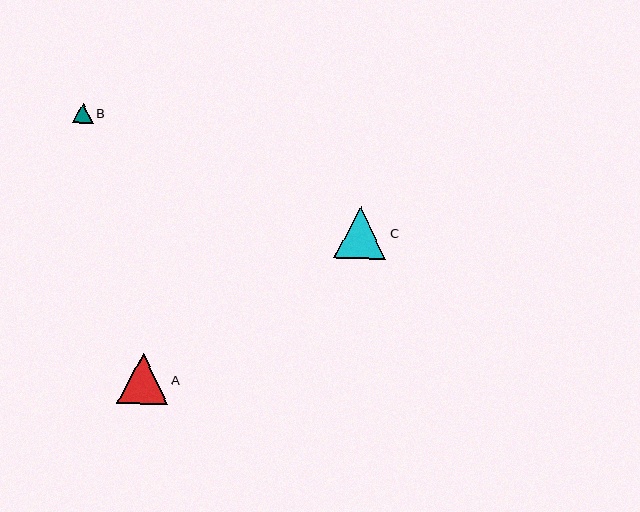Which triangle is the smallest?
Triangle B is the smallest with a size of approximately 21 pixels.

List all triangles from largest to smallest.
From largest to smallest: C, A, B.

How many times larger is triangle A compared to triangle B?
Triangle A is approximately 2.5 times the size of triangle B.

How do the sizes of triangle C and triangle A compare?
Triangle C and triangle A are approximately the same size.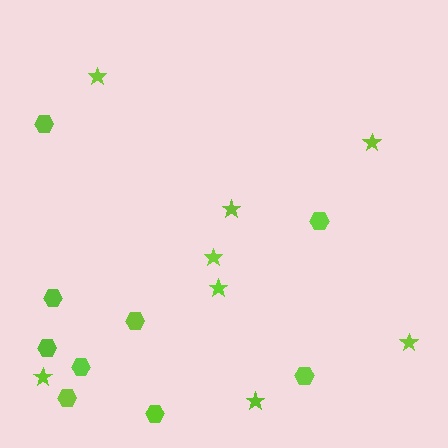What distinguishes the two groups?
There are 2 groups: one group of stars (8) and one group of hexagons (9).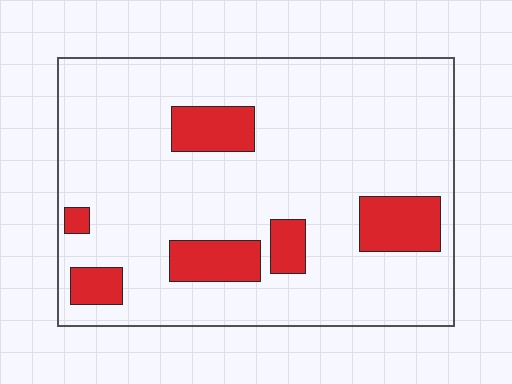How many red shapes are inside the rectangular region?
6.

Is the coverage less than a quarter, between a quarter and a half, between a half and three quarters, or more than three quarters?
Less than a quarter.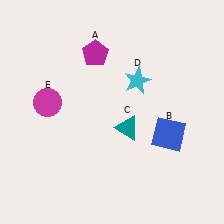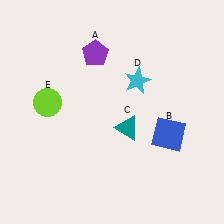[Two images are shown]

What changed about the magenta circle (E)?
In Image 1, E is magenta. In Image 2, it changed to lime.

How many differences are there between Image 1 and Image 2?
There are 2 differences between the two images.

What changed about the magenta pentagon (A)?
In Image 1, A is magenta. In Image 2, it changed to purple.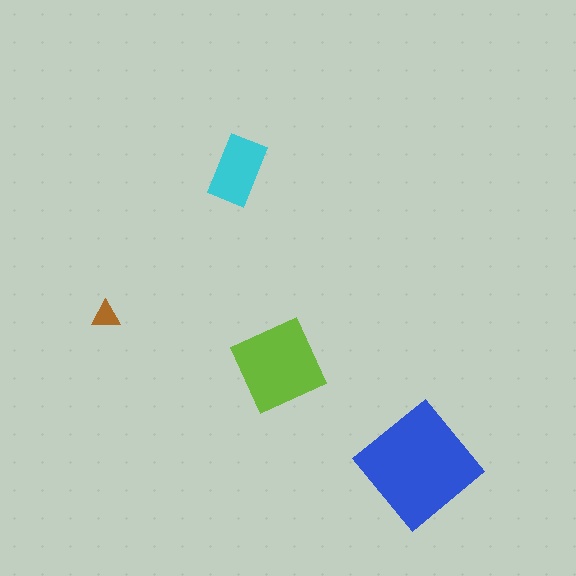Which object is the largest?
The blue diamond.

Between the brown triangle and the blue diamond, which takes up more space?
The blue diamond.